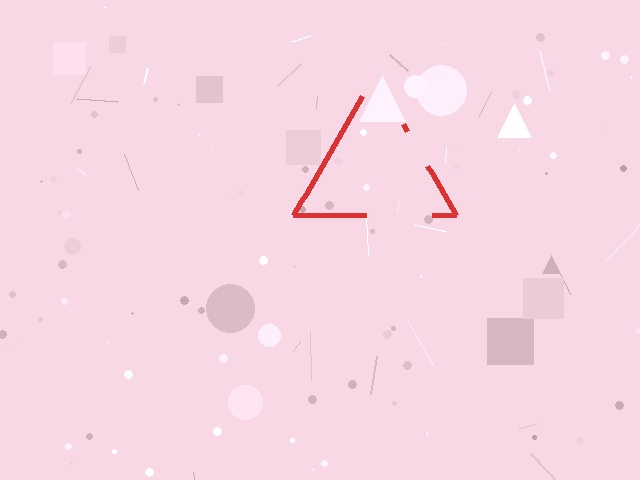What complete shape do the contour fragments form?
The contour fragments form a triangle.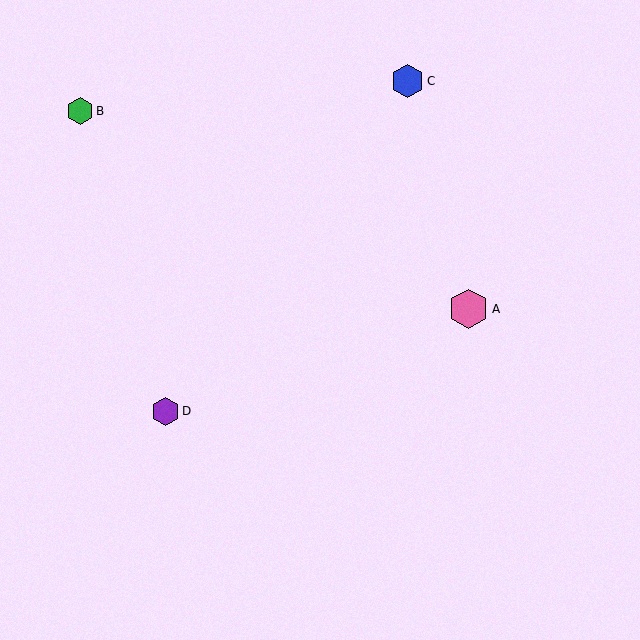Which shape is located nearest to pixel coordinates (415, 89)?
The blue hexagon (labeled C) at (407, 81) is nearest to that location.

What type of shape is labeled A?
Shape A is a pink hexagon.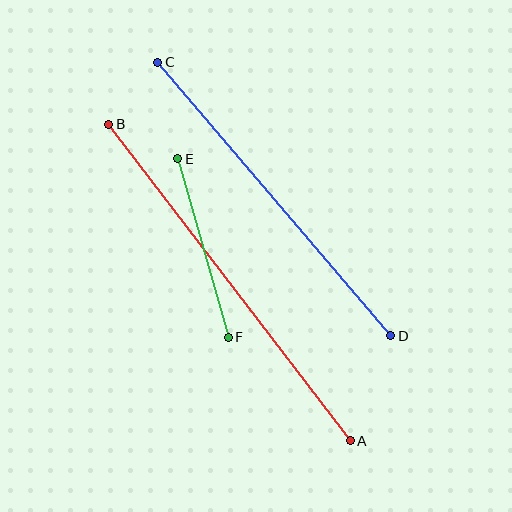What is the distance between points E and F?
The distance is approximately 185 pixels.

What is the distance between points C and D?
The distance is approximately 359 pixels.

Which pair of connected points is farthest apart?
Points A and B are farthest apart.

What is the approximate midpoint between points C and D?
The midpoint is at approximately (274, 199) pixels.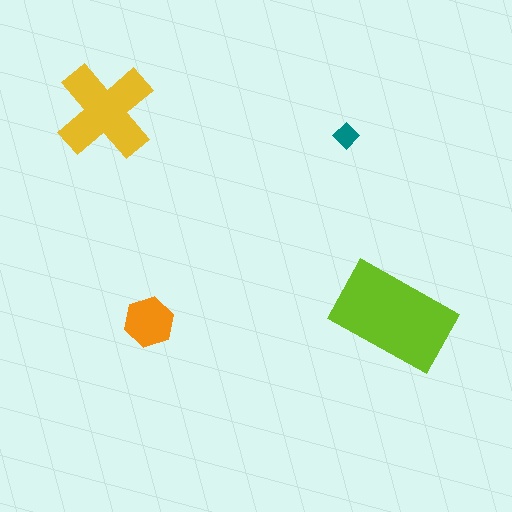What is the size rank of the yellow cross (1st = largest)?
2nd.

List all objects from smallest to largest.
The teal diamond, the orange hexagon, the yellow cross, the lime rectangle.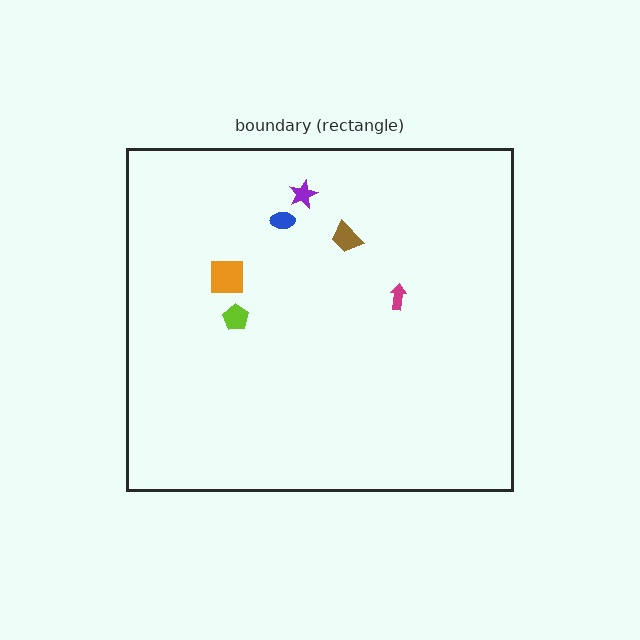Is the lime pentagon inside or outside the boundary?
Inside.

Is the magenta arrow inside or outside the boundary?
Inside.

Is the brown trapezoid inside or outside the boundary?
Inside.